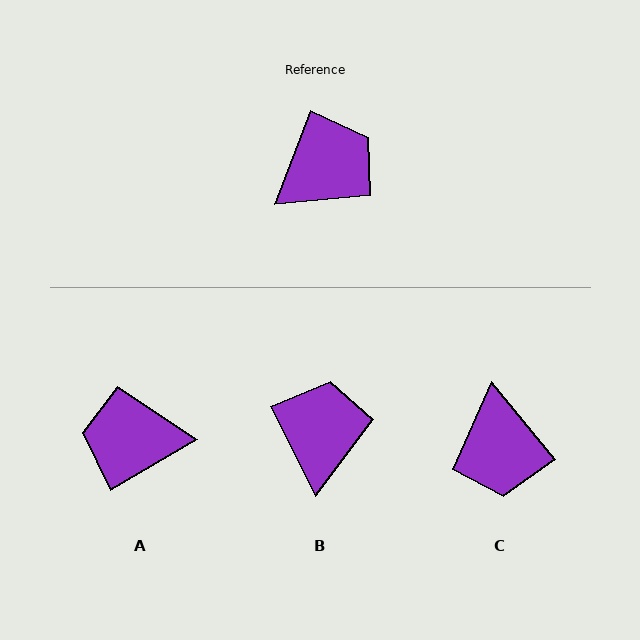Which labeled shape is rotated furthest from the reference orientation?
A, about 141 degrees away.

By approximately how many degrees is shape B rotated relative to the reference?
Approximately 47 degrees counter-clockwise.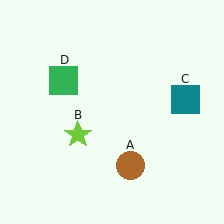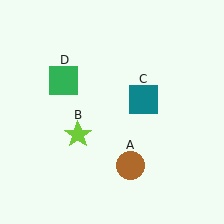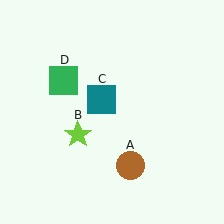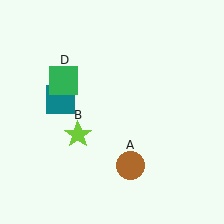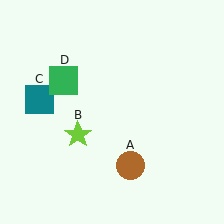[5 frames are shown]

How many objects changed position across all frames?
1 object changed position: teal square (object C).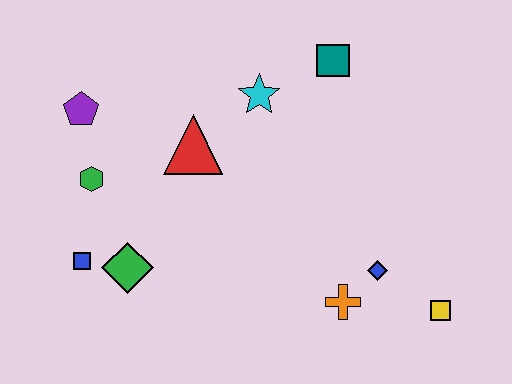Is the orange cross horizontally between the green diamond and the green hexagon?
No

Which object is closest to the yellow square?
The blue diamond is closest to the yellow square.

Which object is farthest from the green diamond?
The yellow square is farthest from the green diamond.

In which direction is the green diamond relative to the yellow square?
The green diamond is to the left of the yellow square.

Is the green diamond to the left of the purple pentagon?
No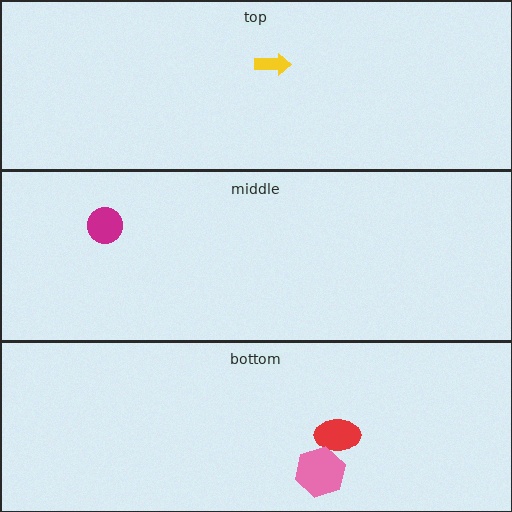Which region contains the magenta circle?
The middle region.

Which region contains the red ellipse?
The bottom region.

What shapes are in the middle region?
The magenta circle.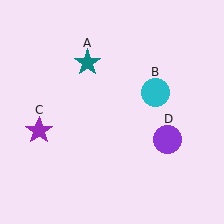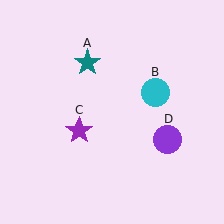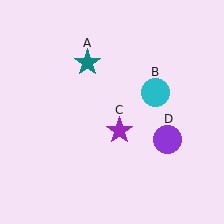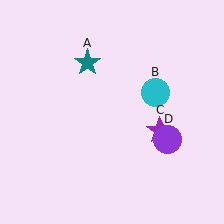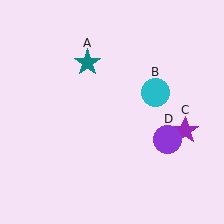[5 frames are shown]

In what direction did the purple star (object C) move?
The purple star (object C) moved right.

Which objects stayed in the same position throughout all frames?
Teal star (object A) and cyan circle (object B) and purple circle (object D) remained stationary.